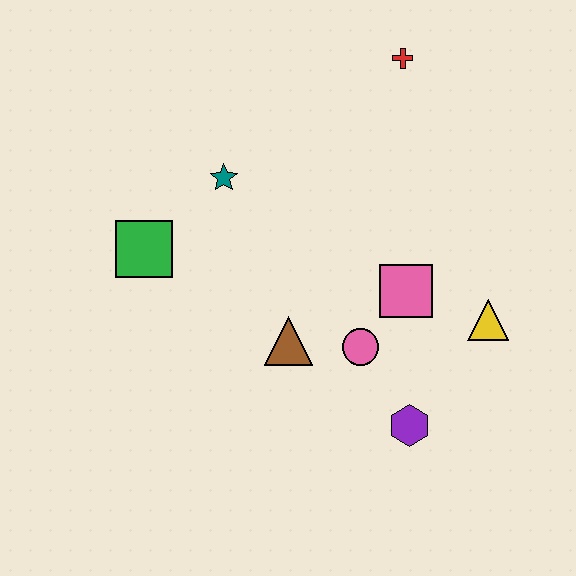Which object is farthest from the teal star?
The purple hexagon is farthest from the teal star.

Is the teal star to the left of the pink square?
Yes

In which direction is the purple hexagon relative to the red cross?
The purple hexagon is below the red cross.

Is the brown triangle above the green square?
No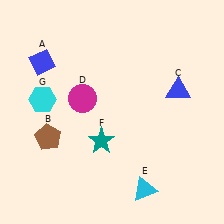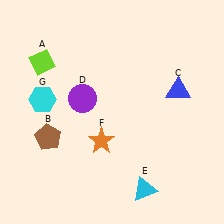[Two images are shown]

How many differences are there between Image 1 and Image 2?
There are 3 differences between the two images.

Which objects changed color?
A changed from blue to lime. D changed from magenta to purple. F changed from teal to orange.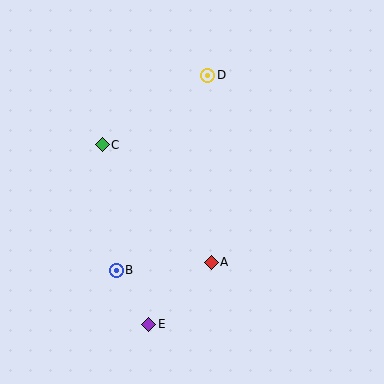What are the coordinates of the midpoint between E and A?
The midpoint between E and A is at (180, 293).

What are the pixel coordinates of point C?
Point C is at (102, 145).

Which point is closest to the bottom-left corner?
Point E is closest to the bottom-left corner.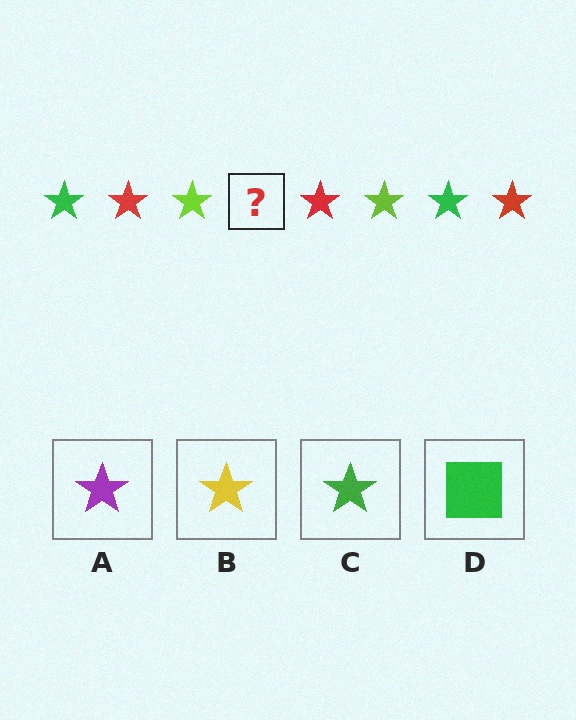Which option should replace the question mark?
Option C.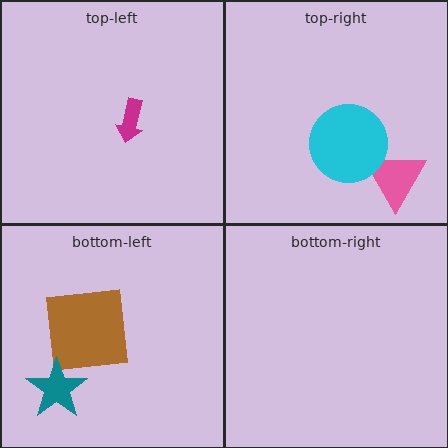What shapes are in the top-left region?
The magenta arrow.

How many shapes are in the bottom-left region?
2.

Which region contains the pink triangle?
The top-right region.